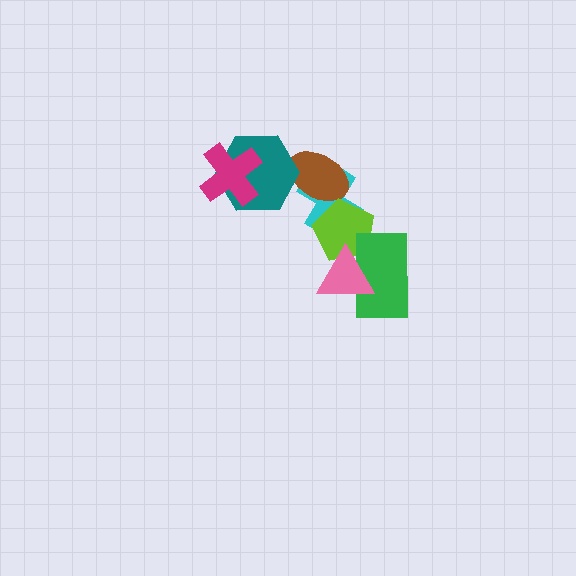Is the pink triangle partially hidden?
No, no other shape covers it.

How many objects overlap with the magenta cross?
1 object overlaps with the magenta cross.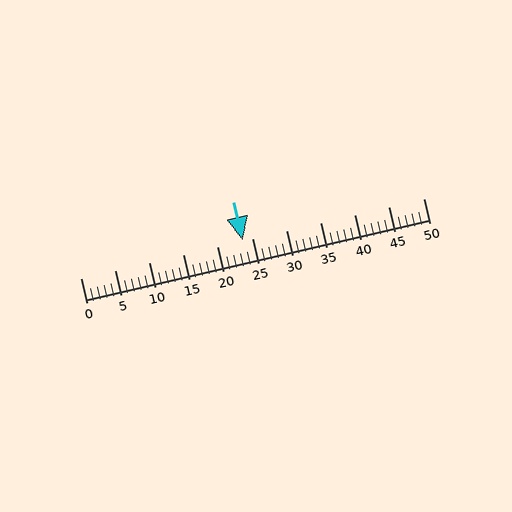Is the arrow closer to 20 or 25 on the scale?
The arrow is closer to 25.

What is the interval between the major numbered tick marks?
The major tick marks are spaced 5 units apart.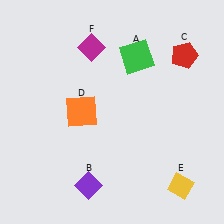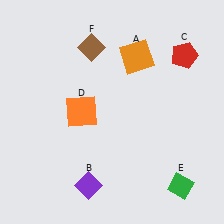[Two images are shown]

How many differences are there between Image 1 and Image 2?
There are 3 differences between the two images.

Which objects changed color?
A changed from green to orange. E changed from yellow to green. F changed from magenta to brown.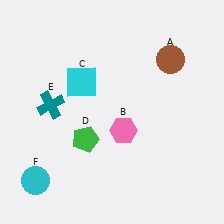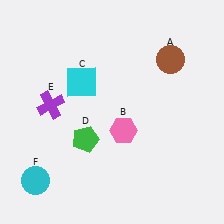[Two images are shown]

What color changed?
The cross (E) changed from teal in Image 1 to purple in Image 2.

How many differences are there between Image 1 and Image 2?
There is 1 difference between the two images.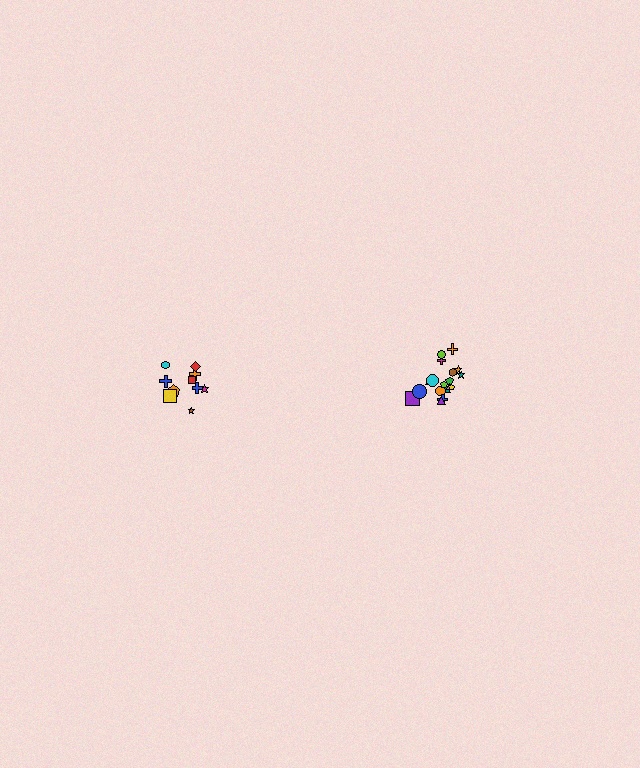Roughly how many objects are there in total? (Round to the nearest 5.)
Roughly 30 objects in total.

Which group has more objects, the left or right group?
The right group.